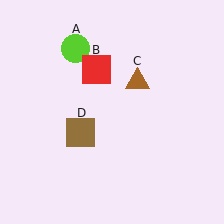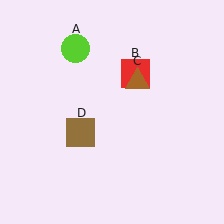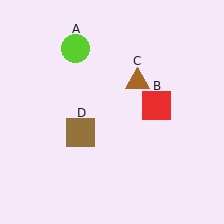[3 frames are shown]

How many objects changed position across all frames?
1 object changed position: red square (object B).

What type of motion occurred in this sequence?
The red square (object B) rotated clockwise around the center of the scene.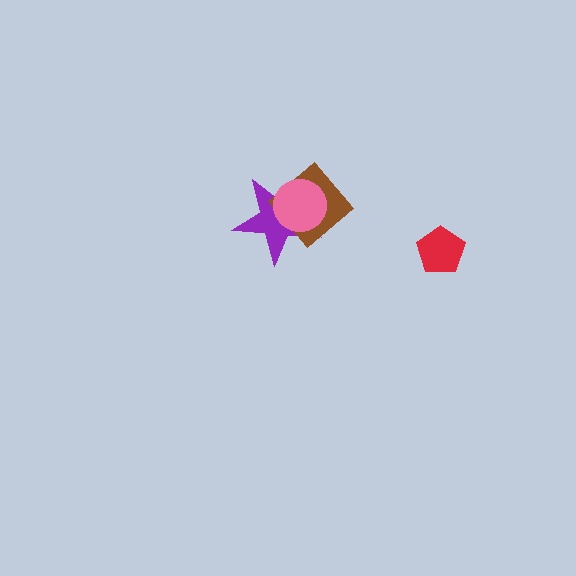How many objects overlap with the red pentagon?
0 objects overlap with the red pentagon.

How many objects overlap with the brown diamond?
2 objects overlap with the brown diamond.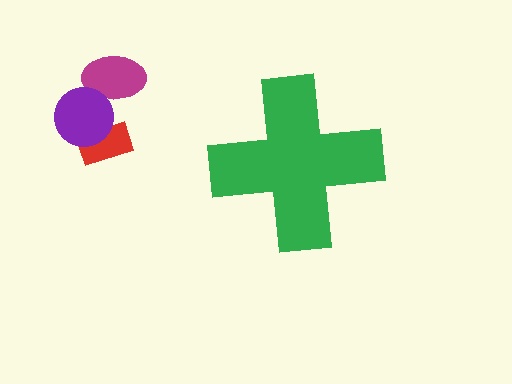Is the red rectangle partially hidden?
No, the red rectangle is fully visible.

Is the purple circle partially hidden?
No, the purple circle is fully visible.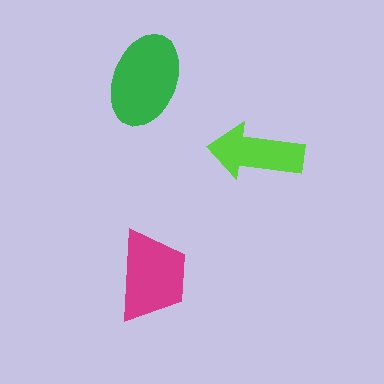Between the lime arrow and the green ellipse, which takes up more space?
The green ellipse.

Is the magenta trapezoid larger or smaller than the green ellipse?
Smaller.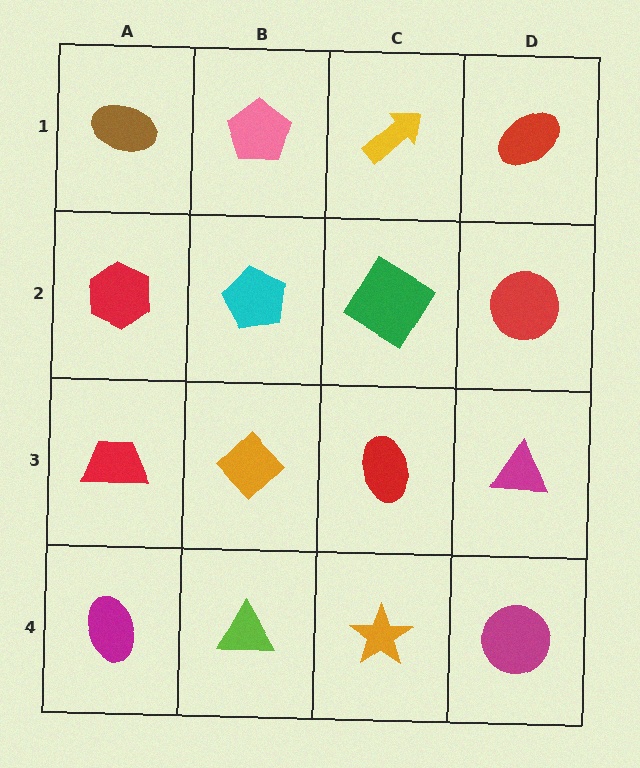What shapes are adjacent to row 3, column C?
A green diamond (row 2, column C), an orange star (row 4, column C), an orange diamond (row 3, column B), a magenta triangle (row 3, column D).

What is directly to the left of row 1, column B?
A brown ellipse.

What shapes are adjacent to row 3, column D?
A red circle (row 2, column D), a magenta circle (row 4, column D), a red ellipse (row 3, column C).